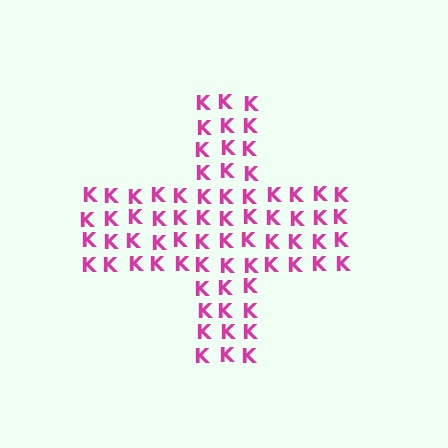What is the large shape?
The large shape is a cross.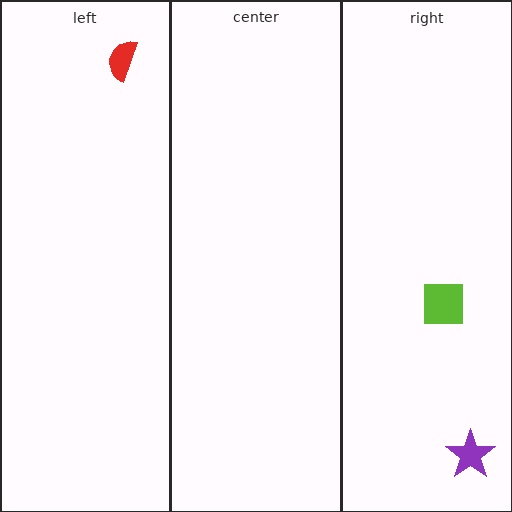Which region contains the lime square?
The right region.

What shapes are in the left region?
The red semicircle.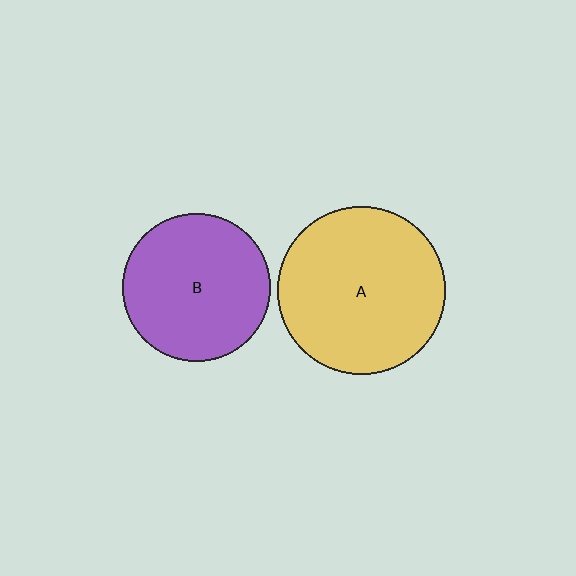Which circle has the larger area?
Circle A (yellow).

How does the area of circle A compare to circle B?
Approximately 1.3 times.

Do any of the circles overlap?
No, none of the circles overlap.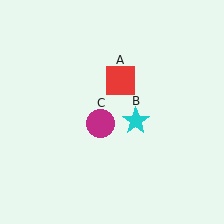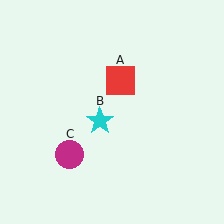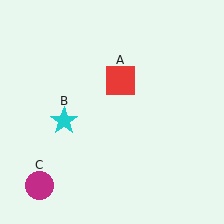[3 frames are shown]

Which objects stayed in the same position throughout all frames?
Red square (object A) remained stationary.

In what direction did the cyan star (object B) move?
The cyan star (object B) moved left.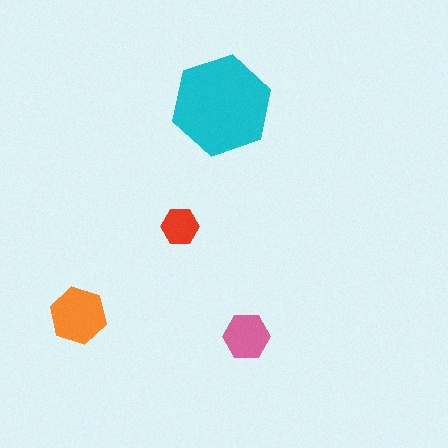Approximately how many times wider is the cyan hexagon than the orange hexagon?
About 2 times wider.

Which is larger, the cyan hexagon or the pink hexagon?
The cyan one.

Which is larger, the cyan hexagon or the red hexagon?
The cyan one.